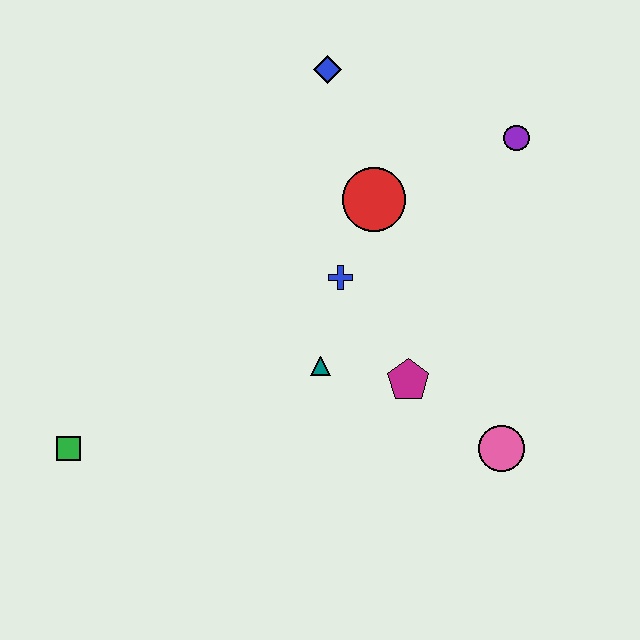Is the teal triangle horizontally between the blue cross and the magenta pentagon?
No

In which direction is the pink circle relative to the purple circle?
The pink circle is below the purple circle.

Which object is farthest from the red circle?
The green square is farthest from the red circle.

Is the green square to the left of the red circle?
Yes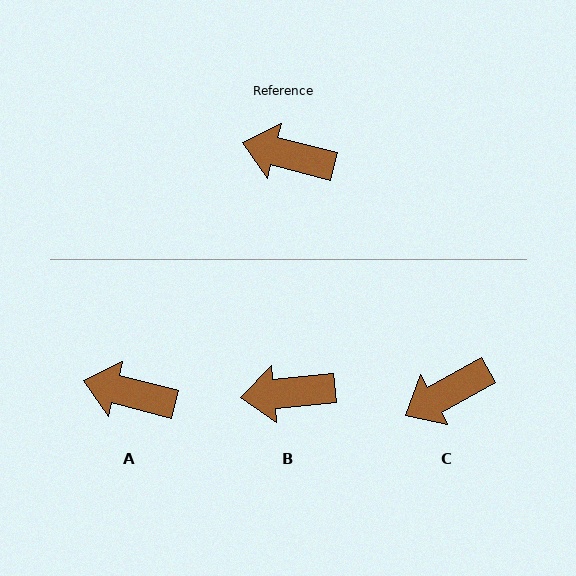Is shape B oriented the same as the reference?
No, it is off by about 20 degrees.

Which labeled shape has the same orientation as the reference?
A.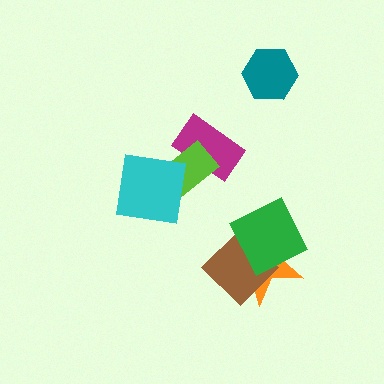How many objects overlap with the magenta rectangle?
1 object overlaps with the magenta rectangle.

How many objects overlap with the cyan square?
1 object overlaps with the cyan square.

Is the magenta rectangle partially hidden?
Yes, it is partially covered by another shape.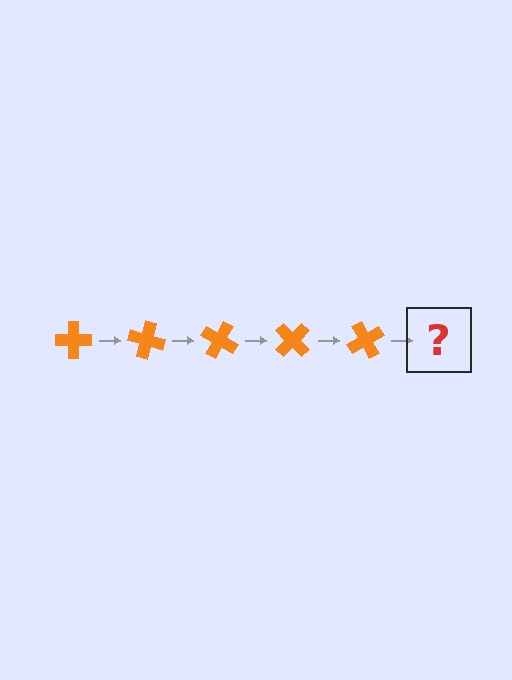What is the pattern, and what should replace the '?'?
The pattern is that the cross rotates 15 degrees each step. The '?' should be an orange cross rotated 75 degrees.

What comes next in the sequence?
The next element should be an orange cross rotated 75 degrees.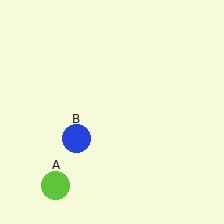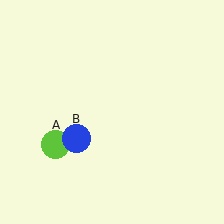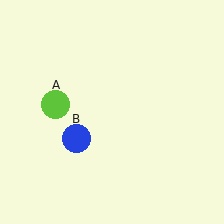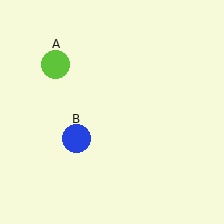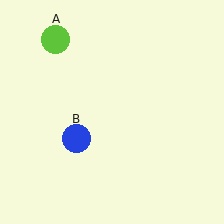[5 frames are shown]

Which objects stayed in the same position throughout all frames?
Blue circle (object B) remained stationary.